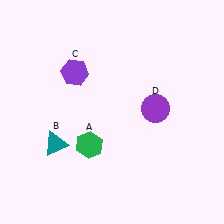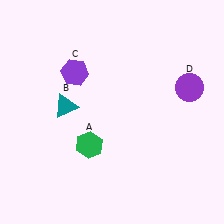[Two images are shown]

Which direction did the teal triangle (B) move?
The teal triangle (B) moved up.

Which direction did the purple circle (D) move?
The purple circle (D) moved right.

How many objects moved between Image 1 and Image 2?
2 objects moved between the two images.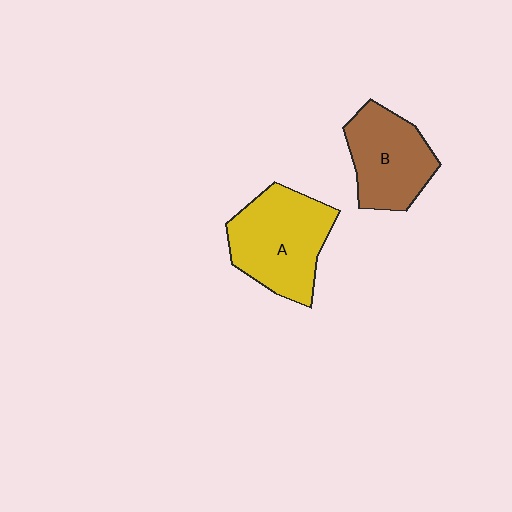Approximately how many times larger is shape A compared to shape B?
Approximately 1.2 times.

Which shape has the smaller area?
Shape B (brown).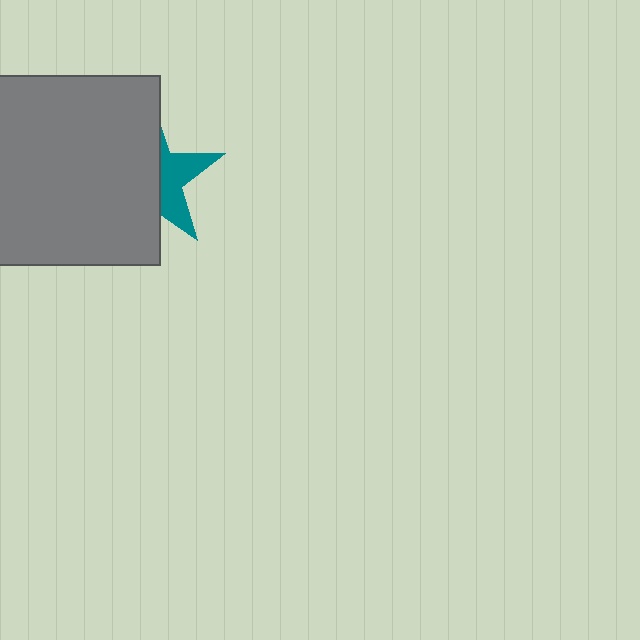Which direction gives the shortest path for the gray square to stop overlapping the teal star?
Moving left gives the shortest separation.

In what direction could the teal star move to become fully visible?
The teal star could move right. That would shift it out from behind the gray square entirely.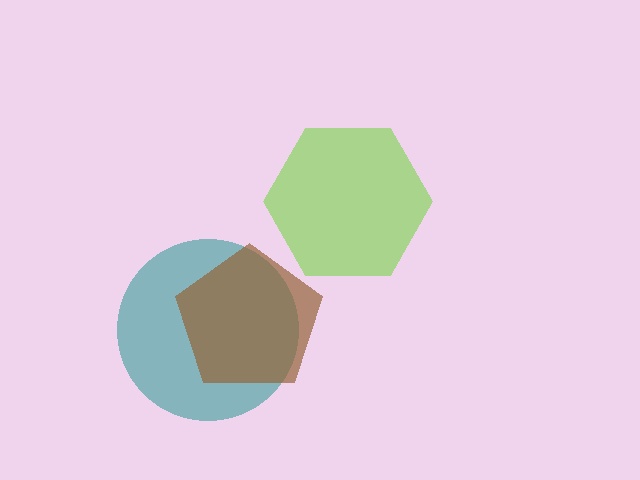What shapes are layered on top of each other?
The layered shapes are: a lime hexagon, a teal circle, a brown pentagon.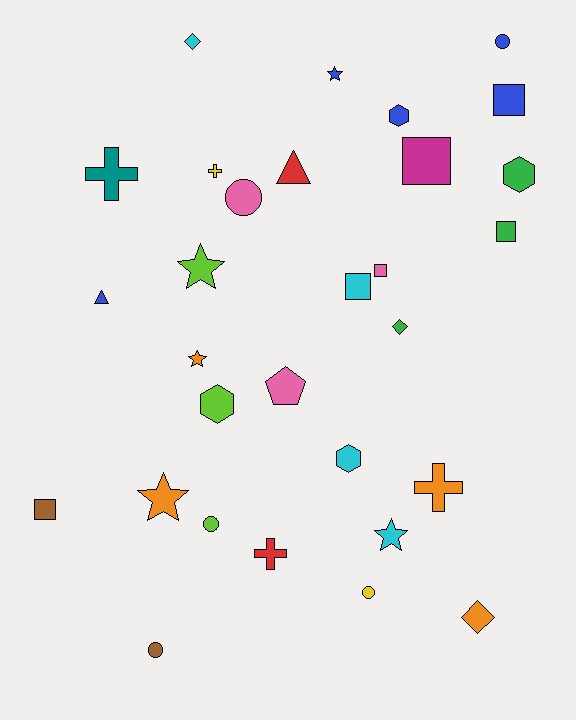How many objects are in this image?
There are 30 objects.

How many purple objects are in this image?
There are no purple objects.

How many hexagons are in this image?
There are 4 hexagons.